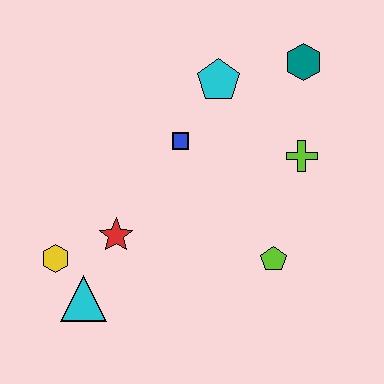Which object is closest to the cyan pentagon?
The blue square is closest to the cyan pentagon.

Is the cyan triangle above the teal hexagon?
No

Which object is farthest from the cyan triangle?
The teal hexagon is farthest from the cyan triangle.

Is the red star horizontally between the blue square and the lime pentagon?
No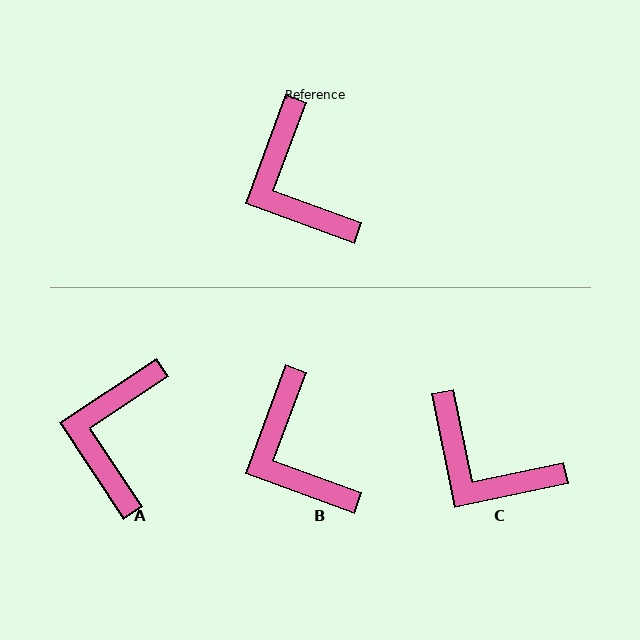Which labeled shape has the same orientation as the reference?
B.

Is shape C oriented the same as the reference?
No, it is off by about 32 degrees.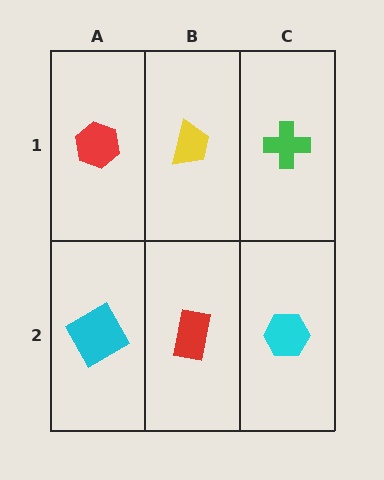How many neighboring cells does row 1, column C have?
2.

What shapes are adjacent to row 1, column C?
A cyan hexagon (row 2, column C), a yellow trapezoid (row 1, column B).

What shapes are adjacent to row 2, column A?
A red hexagon (row 1, column A), a red rectangle (row 2, column B).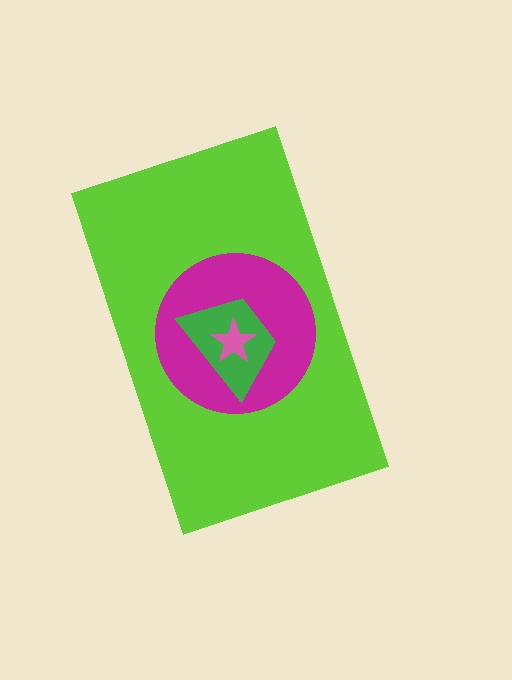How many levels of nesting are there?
4.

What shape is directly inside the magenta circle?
The green trapezoid.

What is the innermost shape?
The pink star.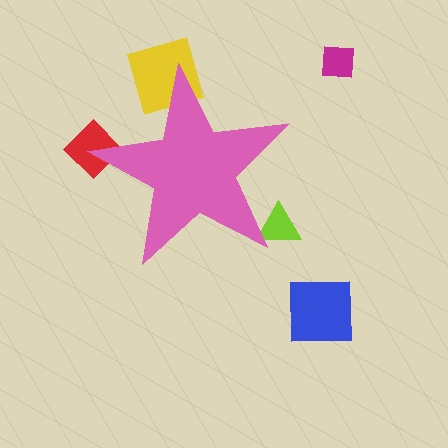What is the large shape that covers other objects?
A pink star.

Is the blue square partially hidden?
No, the blue square is fully visible.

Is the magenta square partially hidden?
No, the magenta square is fully visible.